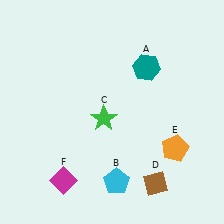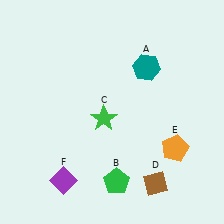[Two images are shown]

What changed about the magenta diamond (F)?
In Image 1, F is magenta. In Image 2, it changed to purple.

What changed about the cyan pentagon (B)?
In Image 1, B is cyan. In Image 2, it changed to green.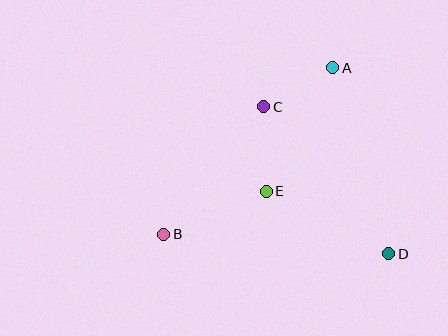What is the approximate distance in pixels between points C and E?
The distance between C and E is approximately 84 pixels.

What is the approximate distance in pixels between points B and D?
The distance between B and D is approximately 226 pixels.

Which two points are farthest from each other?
Points A and B are farthest from each other.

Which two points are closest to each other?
Points A and C are closest to each other.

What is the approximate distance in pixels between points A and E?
The distance between A and E is approximately 140 pixels.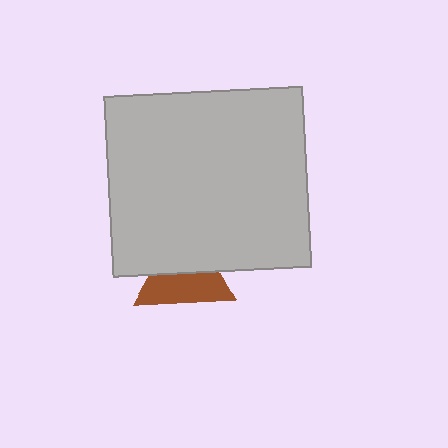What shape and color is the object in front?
The object in front is a light gray rectangle.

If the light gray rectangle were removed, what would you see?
You would see the complete brown triangle.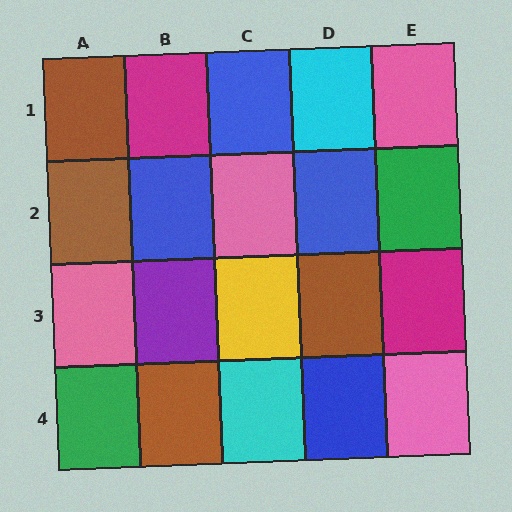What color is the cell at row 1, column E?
Pink.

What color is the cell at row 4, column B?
Brown.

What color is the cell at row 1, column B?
Magenta.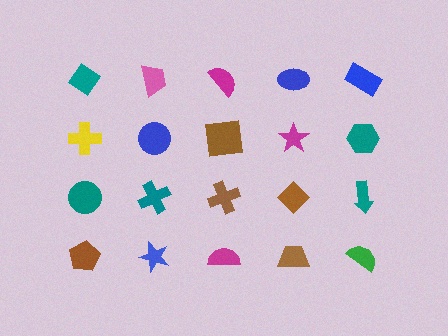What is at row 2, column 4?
A magenta star.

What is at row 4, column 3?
A magenta semicircle.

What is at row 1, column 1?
A teal diamond.